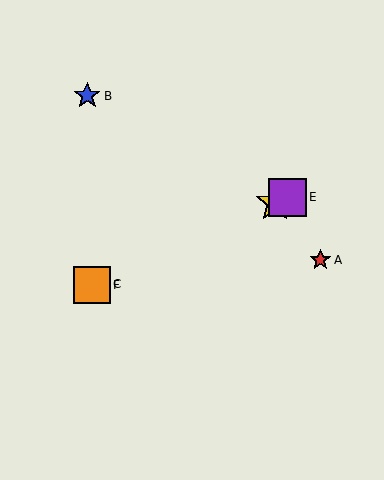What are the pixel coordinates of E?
Object E is at (288, 197).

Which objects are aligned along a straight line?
Objects C, D, E, F are aligned along a straight line.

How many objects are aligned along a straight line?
4 objects (C, D, E, F) are aligned along a straight line.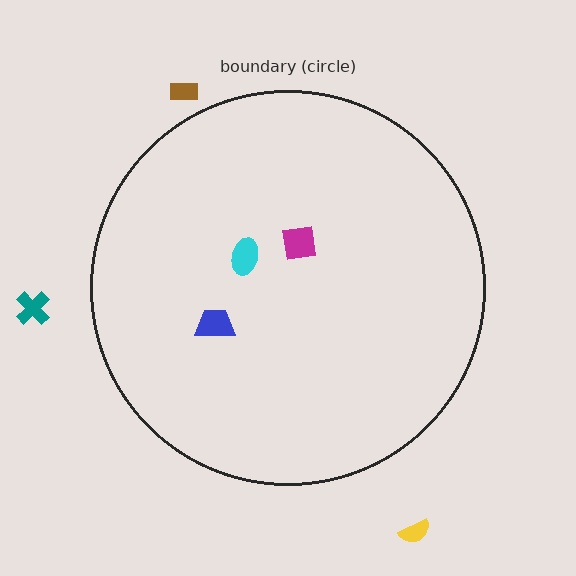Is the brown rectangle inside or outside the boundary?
Outside.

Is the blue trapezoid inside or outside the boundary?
Inside.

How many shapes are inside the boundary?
3 inside, 3 outside.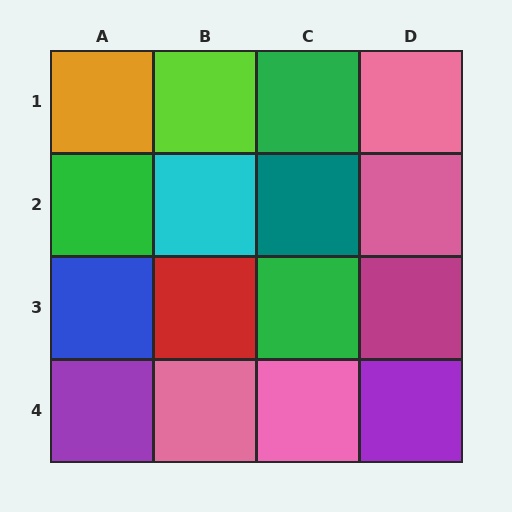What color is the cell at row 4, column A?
Purple.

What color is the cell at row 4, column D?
Purple.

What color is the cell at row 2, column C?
Teal.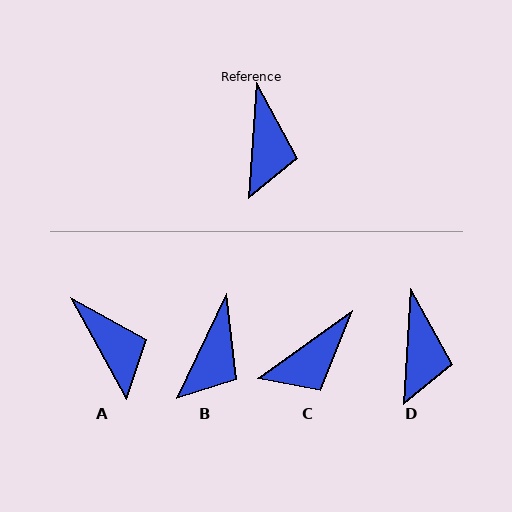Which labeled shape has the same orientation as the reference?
D.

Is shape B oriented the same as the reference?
No, it is off by about 22 degrees.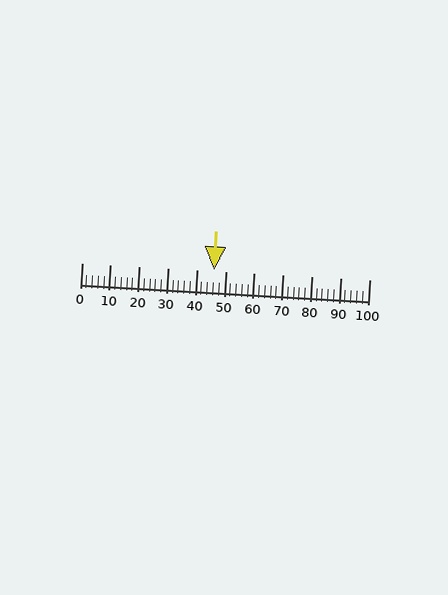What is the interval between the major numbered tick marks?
The major tick marks are spaced 10 units apart.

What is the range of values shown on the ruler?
The ruler shows values from 0 to 100.